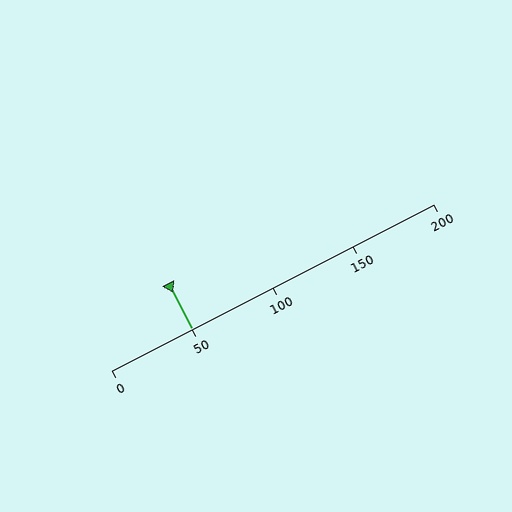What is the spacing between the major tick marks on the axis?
The major ticks are spaced 50 apart.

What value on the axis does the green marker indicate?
The marker indicates approximately 50.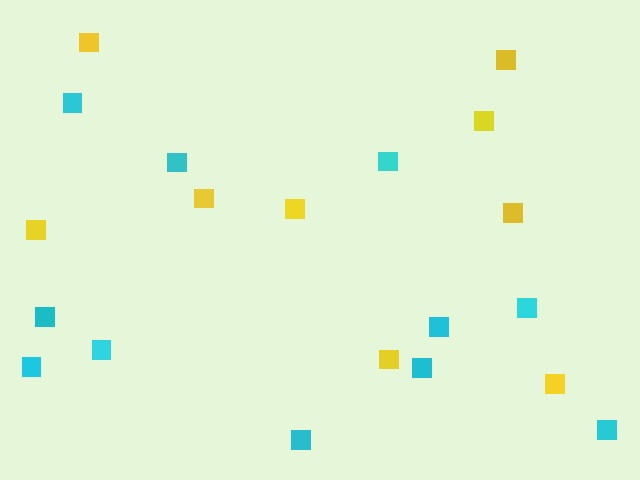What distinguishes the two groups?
There are 2 groups: one group of yellow squares (9) and one group of cyan squares (11).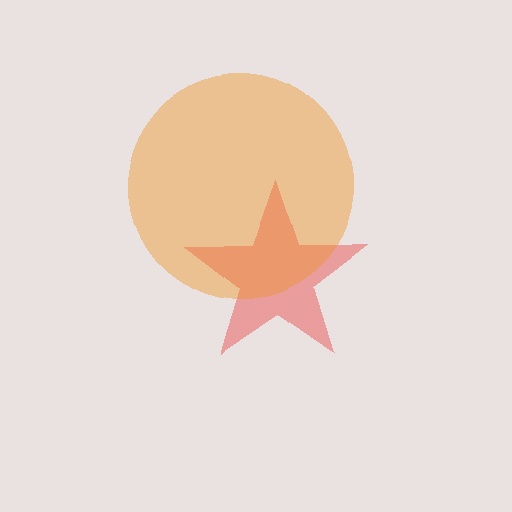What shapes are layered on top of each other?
The layered shapes are: a red star, an orange circle.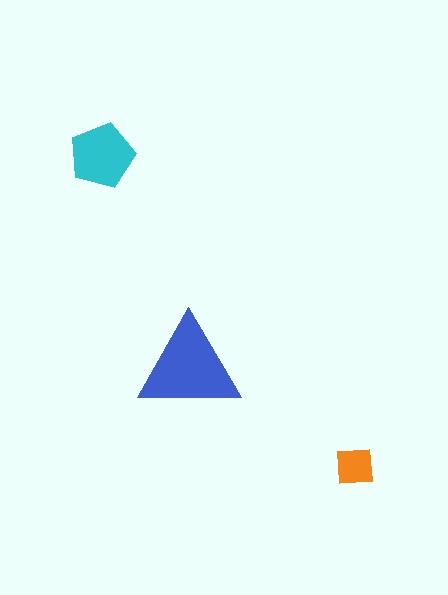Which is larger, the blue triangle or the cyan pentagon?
The blue triangle.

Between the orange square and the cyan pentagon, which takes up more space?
The cyan pentagon.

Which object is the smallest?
The orange square.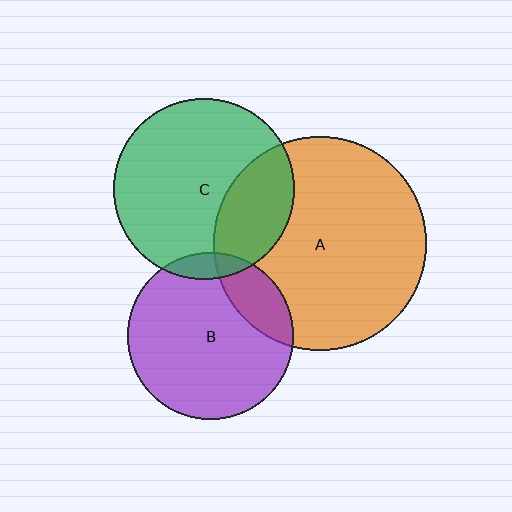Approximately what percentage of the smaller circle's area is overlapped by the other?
Approximately 30%.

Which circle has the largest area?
Circle A (orange).